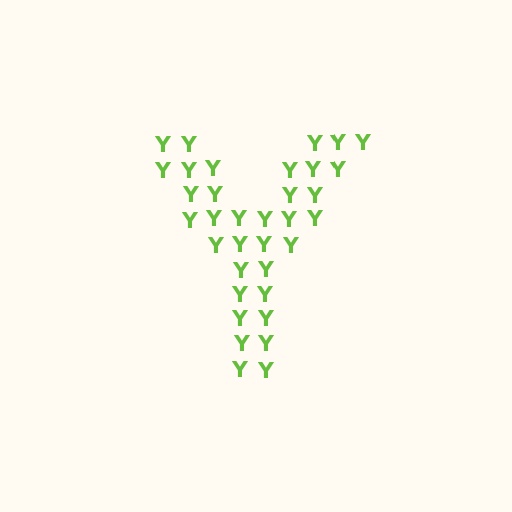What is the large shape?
The large shape is the letter Y.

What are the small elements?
The small elements are letter Y's.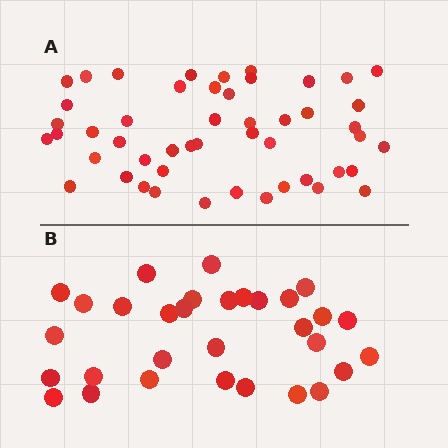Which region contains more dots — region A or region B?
Region A (the top region) has more dots.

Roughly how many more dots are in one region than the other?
Region A has approximately 20 more dots than region B.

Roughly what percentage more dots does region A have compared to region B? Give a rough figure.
About 60% more.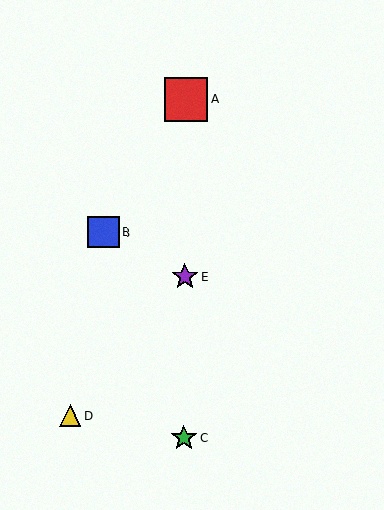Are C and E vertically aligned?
Yes, both are at x≈184.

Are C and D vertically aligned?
No, C is at x≈184 and D is at x≈70.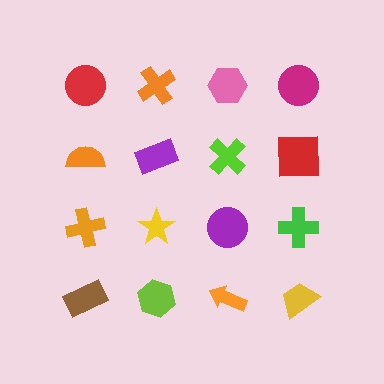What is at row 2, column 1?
An orange semicircle.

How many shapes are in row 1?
4 shapes.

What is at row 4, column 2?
A lime hexagon.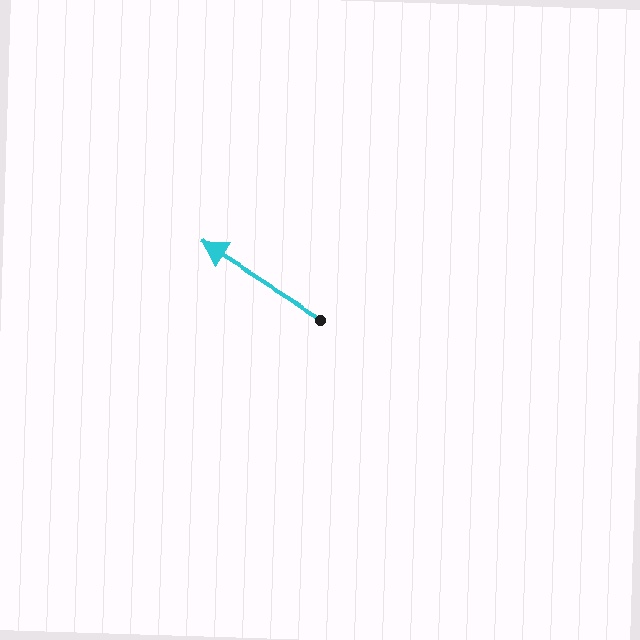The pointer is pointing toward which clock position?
Roughly 10 o'clock.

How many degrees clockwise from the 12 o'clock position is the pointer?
Approximately 302 degrees.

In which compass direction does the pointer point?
Northwest.